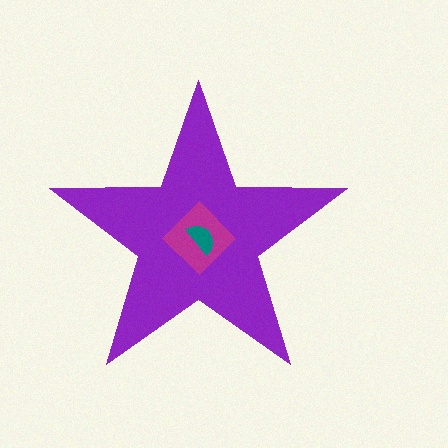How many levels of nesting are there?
3.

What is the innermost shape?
The teal semicircle.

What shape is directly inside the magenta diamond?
The teal semicircle.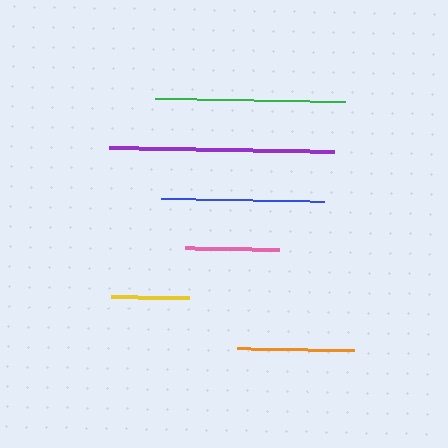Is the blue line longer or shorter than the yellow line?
The blue line is longer than the yellow line.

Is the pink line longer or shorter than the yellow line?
The pink line is longer than the yellow line.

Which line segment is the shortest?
The yellow line is the shortest at approximately 78 pixels.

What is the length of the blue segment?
The blue segment is approximately 163 pixels long.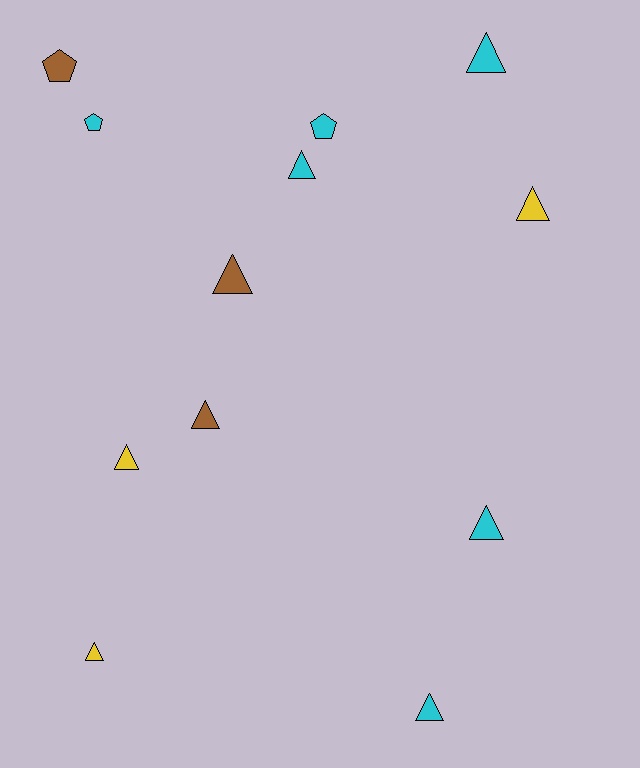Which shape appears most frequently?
Triangle, with 9 objects.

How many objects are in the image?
There are 12 objects.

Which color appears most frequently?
Cyan, with 6 objects.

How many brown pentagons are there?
There is 1 brown pentagon.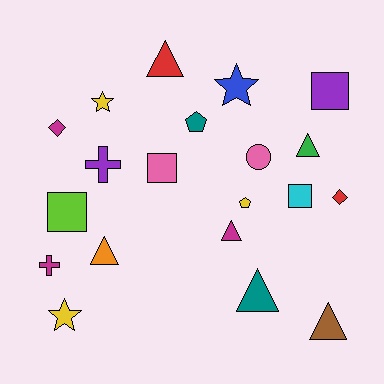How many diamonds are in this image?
There are 2 diamonds.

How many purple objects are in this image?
There are 2 purple objects.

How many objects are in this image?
There are 20 objects.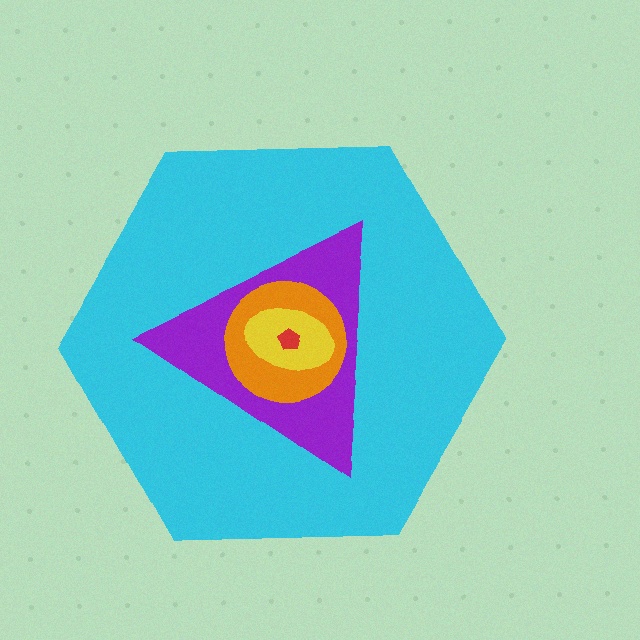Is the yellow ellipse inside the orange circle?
Yes.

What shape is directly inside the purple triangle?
The orange circle.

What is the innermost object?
The red pentagon.